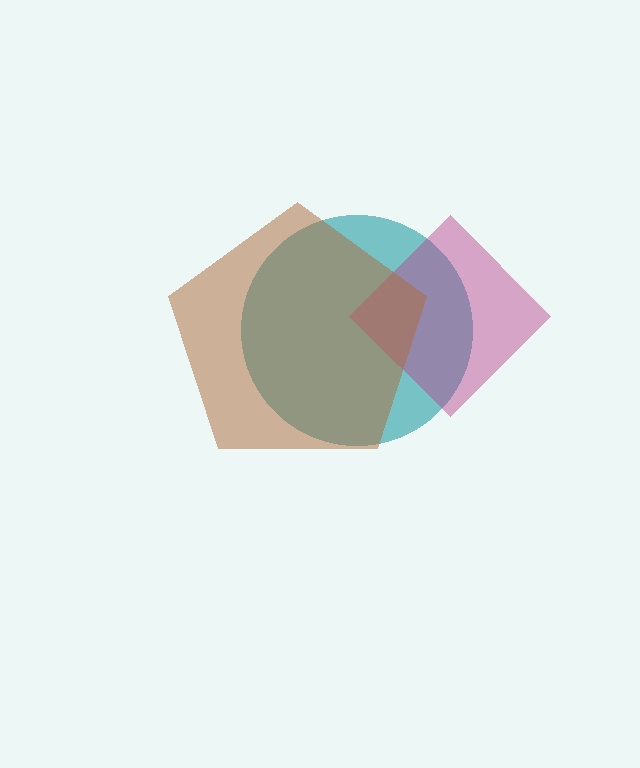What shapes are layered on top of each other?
The layered shapes are: a teal circle, a magenta diamond, a brown pentagon.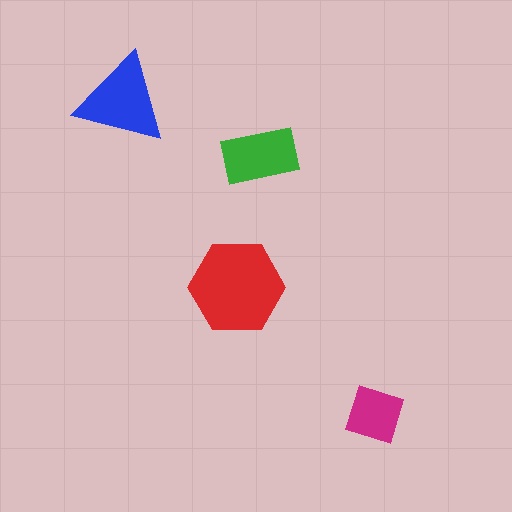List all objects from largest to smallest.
The red hexagon, the blue triangle, the green rectangle, the magenta diamond.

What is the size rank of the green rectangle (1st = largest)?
3rd.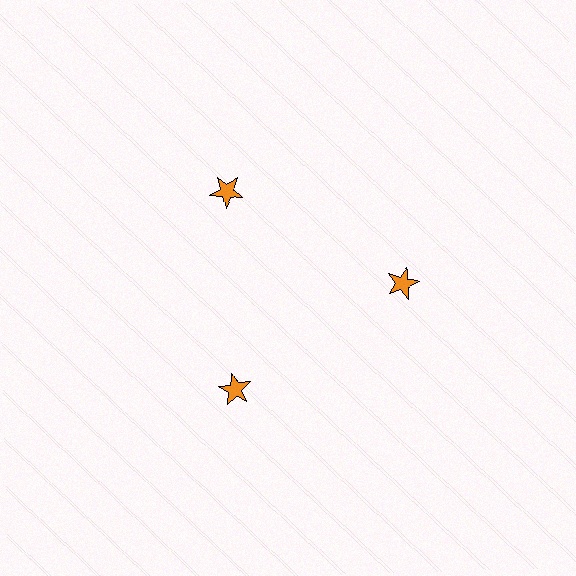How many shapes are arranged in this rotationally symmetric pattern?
There are 3 shapes, arranged in 3 groups of 1.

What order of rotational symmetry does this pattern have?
This pattern has 3-fold rotational symmetry.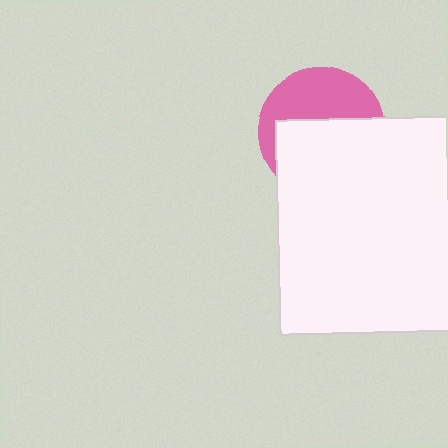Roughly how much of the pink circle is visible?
A small part of it is visible (roughly 44%).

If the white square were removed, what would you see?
You would see the complete pink circle.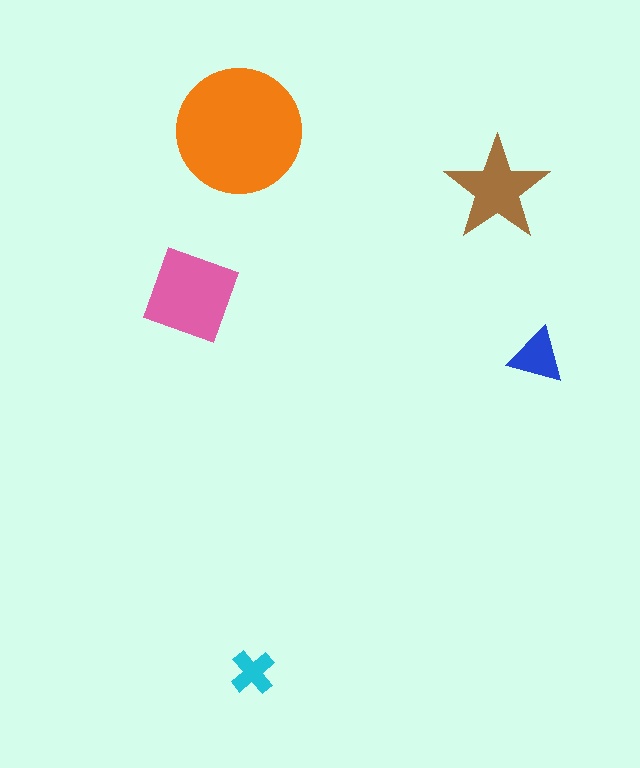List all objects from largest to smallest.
The orange circle, the pink square, the brown star, the blue triangle, the cyan cross.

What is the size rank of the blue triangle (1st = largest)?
4th.